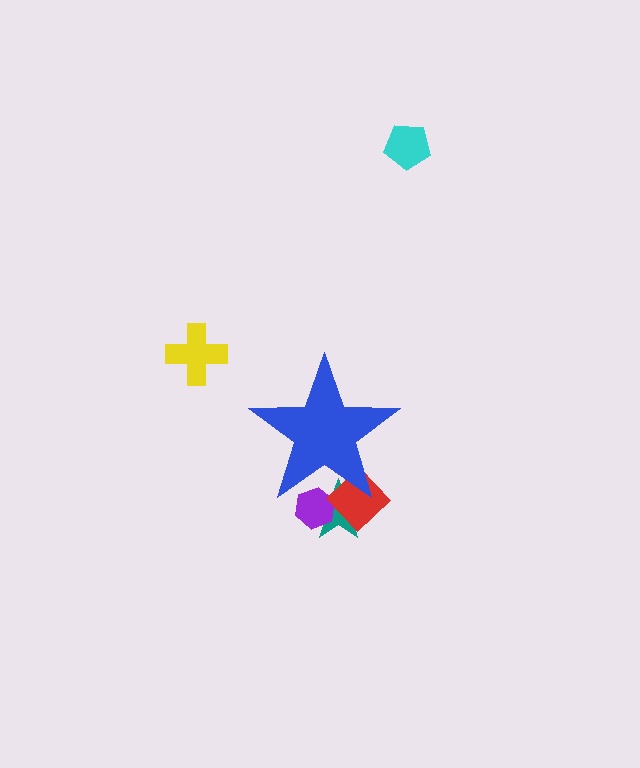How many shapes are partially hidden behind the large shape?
3 shapes are partially hidden.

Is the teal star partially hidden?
Yes, the teal star is partially hidden behind the blue star.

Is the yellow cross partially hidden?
No, the yellow cross is fully visible.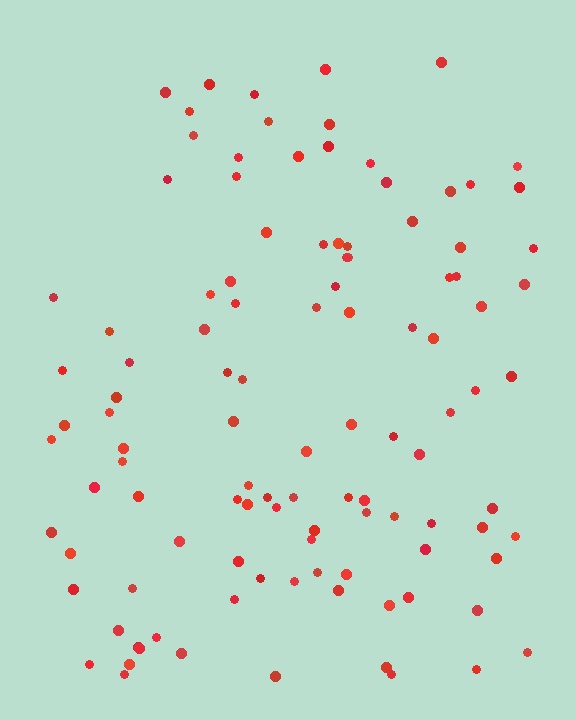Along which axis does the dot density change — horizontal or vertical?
Vertical.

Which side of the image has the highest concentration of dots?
The bottom.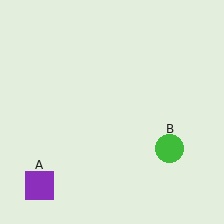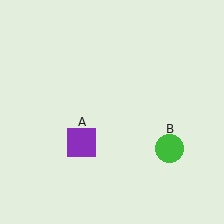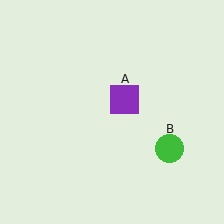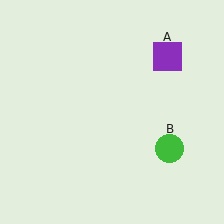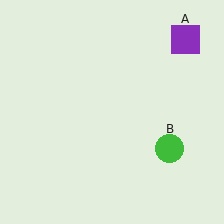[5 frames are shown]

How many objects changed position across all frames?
1 object changed position: purple square (object A).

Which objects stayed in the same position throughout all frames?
Green circle (object B) remained stationary.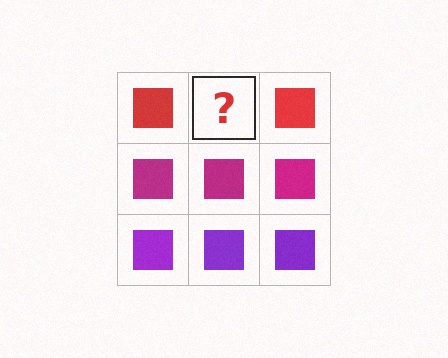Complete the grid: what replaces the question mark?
The question mark should be replaced with a red square.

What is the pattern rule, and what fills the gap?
The rule is that each row has a consistent color. The gap should be filled with a red square.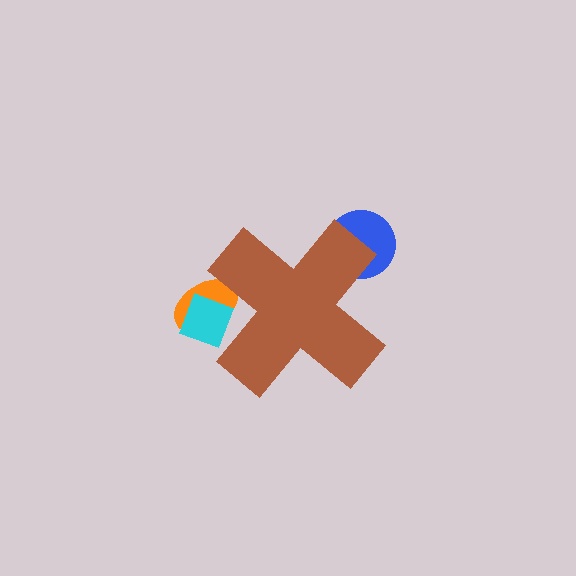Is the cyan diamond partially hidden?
Yes, the cyan diamond is partially hidden behind the brown cross.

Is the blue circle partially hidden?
Yes, the blue circle is partially hidden behind the brown cross.